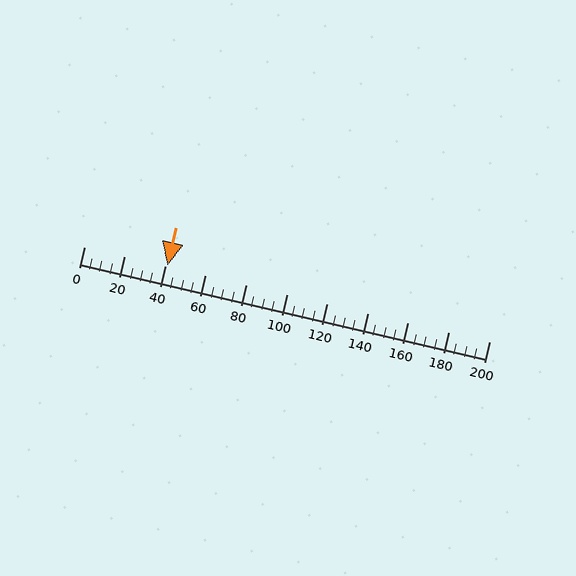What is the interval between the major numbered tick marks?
The major tick marks are spaced 20 units apart.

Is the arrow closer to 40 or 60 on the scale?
The arrow is closer to 40.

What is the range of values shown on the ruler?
The ruler shows values from 0 to 200.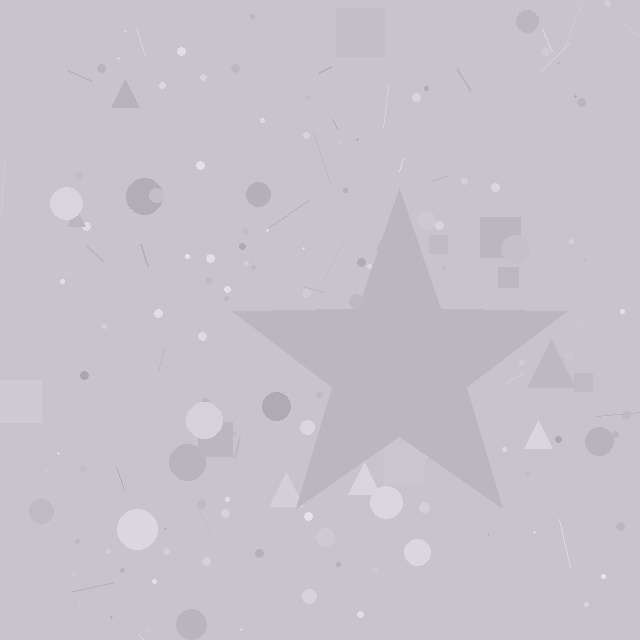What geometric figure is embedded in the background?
A star is embedded in the background.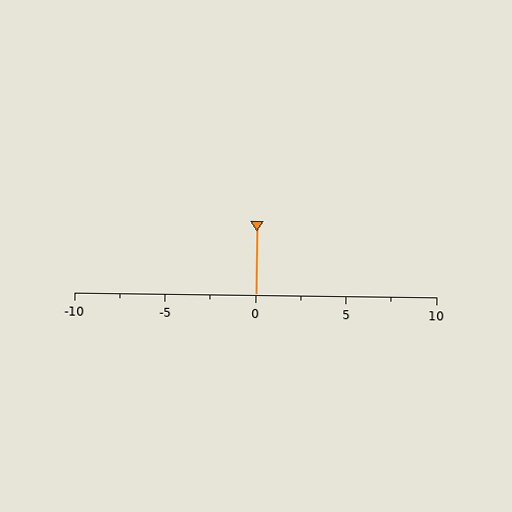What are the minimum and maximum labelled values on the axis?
The axis runs from -10 to 10.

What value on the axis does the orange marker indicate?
The marker indicates approximately 0.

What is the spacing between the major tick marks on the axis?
The major ticks are spaced 5 apart.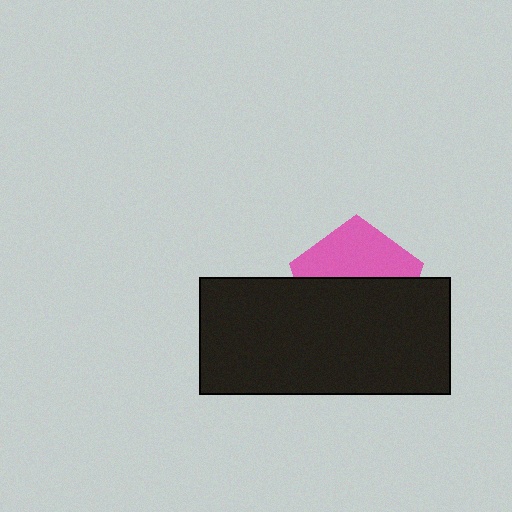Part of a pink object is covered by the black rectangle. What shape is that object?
It is a pentagon.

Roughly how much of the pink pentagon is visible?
A small part of it is visible (roughly 44%).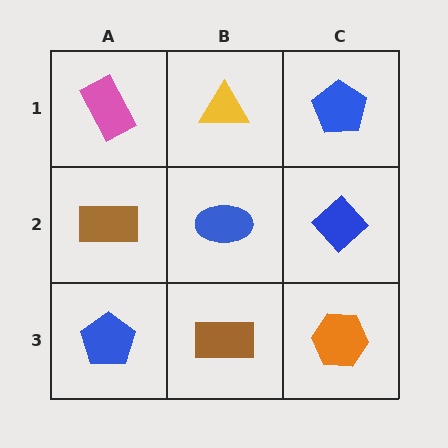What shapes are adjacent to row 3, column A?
A brown rectangle (row 2, column A), a brown rectangle (row 3, column B).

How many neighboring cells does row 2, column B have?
4.